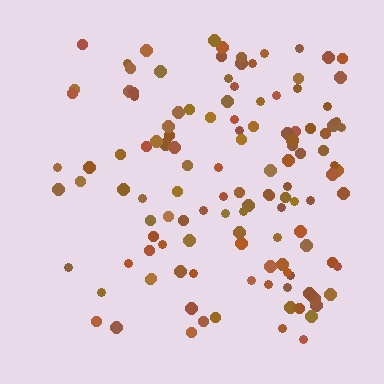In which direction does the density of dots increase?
From left to right, with the right side densest.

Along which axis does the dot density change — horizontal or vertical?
Horizontal.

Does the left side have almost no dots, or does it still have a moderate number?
Still a moderate number, just noticeably fewer than the right.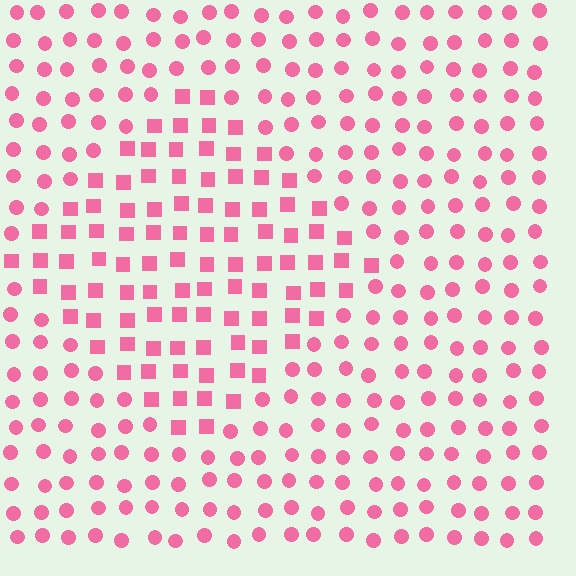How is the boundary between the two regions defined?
The boundary is defined by a change in element shape: squares inside vs. circles outside. All elements share the same color and spacing.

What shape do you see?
I see a diamond.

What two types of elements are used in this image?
The image uses squares inside the diamond region and circles outside it.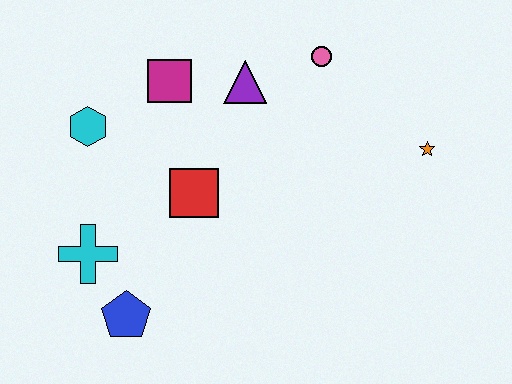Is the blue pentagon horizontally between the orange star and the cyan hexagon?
Yes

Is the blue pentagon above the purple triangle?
No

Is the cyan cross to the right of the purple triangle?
No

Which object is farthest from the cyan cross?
The orange star is farthest from the cyan cross.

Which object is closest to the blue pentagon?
The cyan cross is closest to the blue pentagon.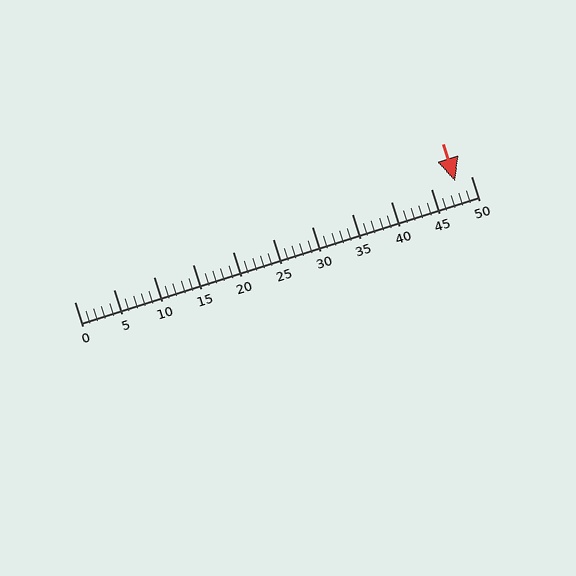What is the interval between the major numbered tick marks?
The major tick marks are spaced 5 units apart.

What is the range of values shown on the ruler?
The ruler shows values from 0 to 50.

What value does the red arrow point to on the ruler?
The red arrow points to approximately 48.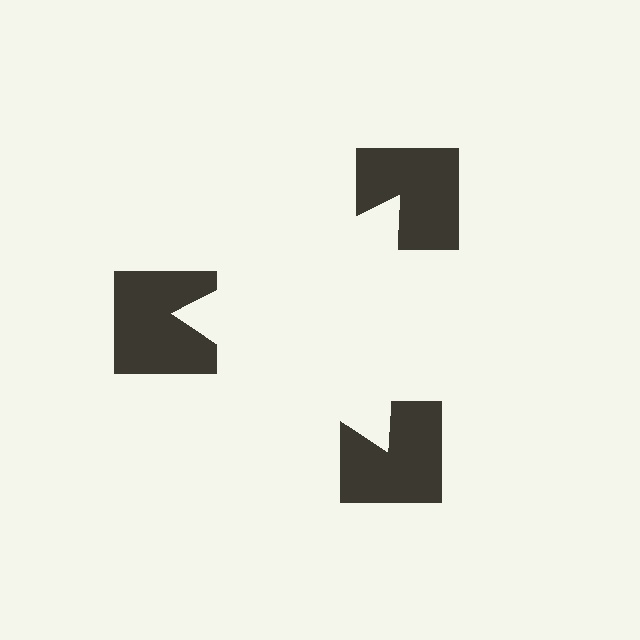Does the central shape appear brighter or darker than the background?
It typically appears slightly brighter than the background, even though no actual brightness change is drawn.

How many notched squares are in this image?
There are 3 — one at each vertex of the illusory triangle.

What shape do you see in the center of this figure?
An illusory triangle — its edges are inferred from the aligned wedge cuts in the notched squares, not physically drawn.